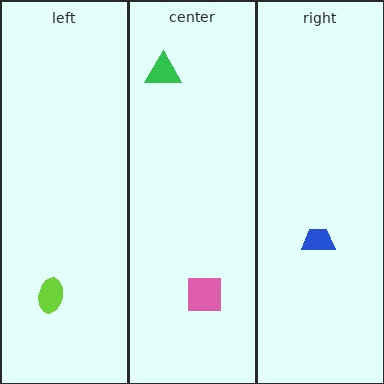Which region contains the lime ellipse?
The left region.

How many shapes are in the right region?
1.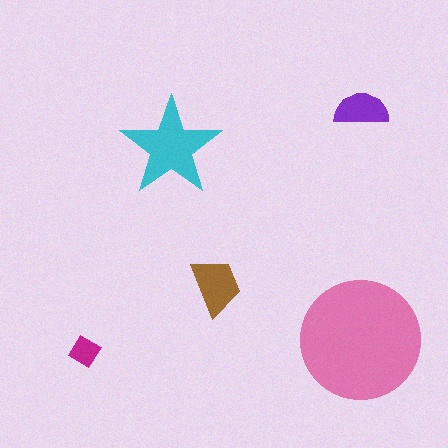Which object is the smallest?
The magenta diamond.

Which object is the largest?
The pink circle.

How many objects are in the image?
There are 5 objects in the image.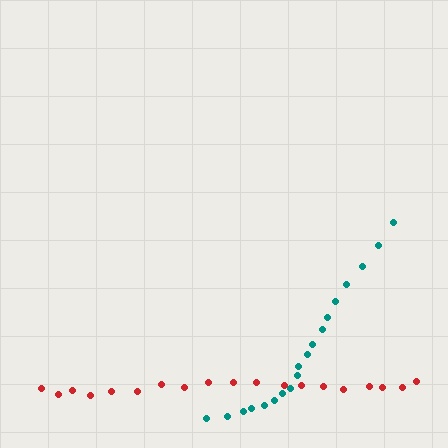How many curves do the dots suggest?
There are 2 distinct paths.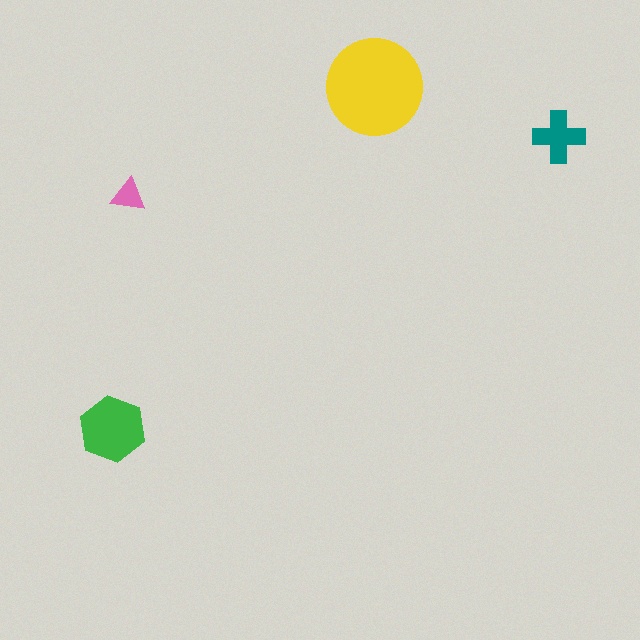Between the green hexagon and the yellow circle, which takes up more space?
The yellow circle.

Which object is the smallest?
The pink triangle.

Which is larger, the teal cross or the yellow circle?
The yellow circle.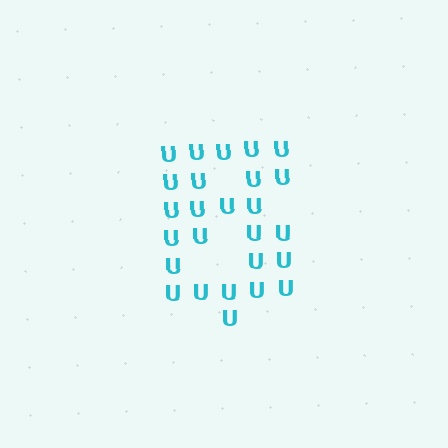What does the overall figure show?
The overall figure shows the digit 8.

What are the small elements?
The small elements are letter U's.